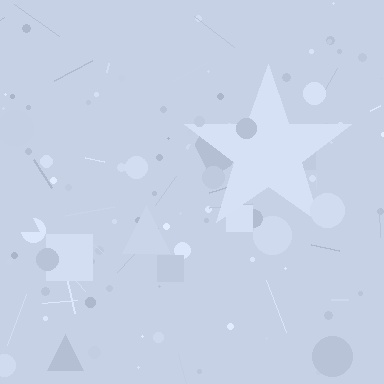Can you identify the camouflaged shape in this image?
The camouflaged shape is a star.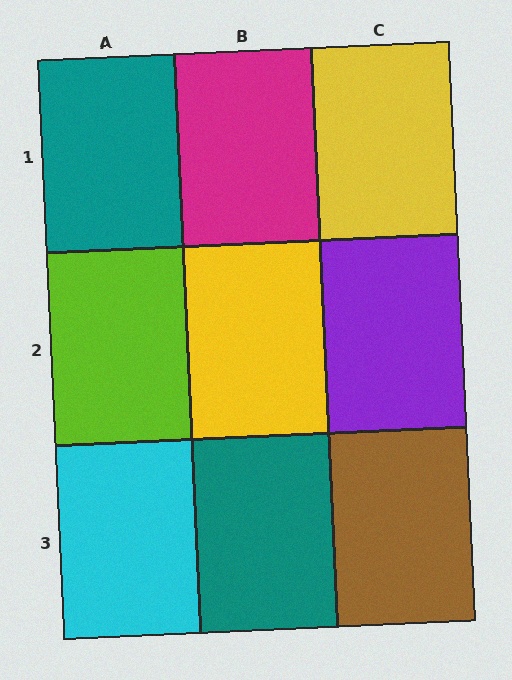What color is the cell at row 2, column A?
Lime.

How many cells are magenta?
1 cell is magenta.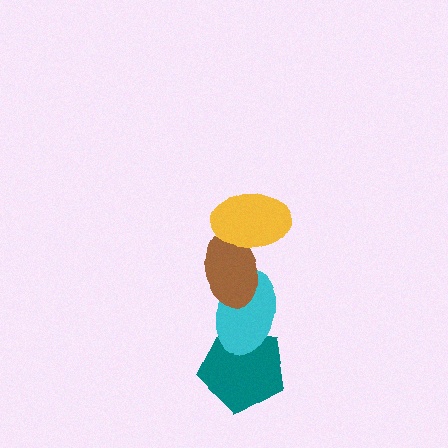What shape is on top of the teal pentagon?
The cyan ellipse is on top of the teal pentagon.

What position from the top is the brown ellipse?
The brown ellipse is 2nd from the top.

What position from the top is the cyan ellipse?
The cyan ellipse is 3rd from the top.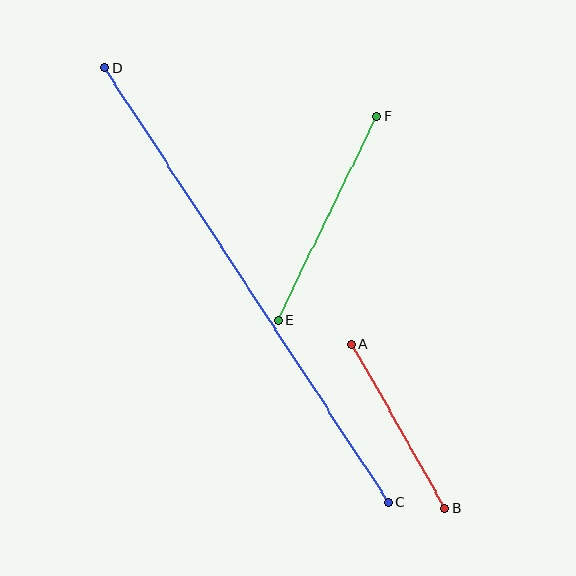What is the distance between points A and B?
The distance is approximately 189 pixels.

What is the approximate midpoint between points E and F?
The midpoint is at approximately (327, 218) pixels.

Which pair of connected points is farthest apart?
Points C and D are farthest apart.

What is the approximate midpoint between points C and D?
The midpoint is at approximately (246, 285) pixels.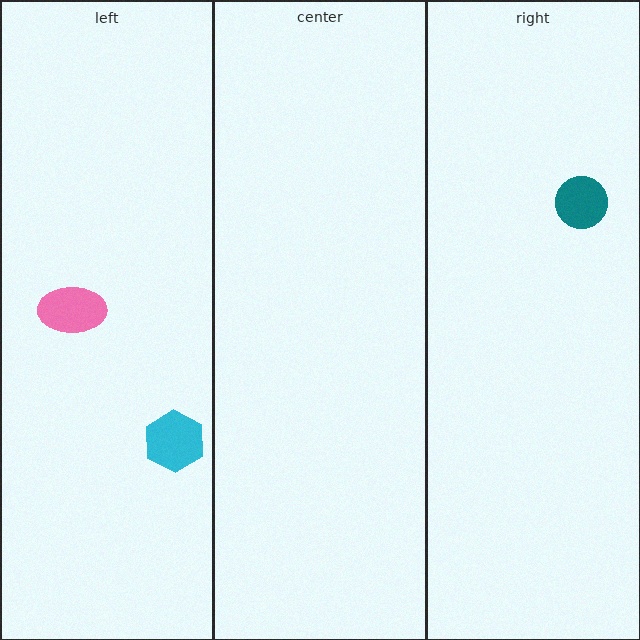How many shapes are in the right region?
1.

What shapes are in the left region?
The pink ellipse, the cyan hexagon.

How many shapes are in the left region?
2.